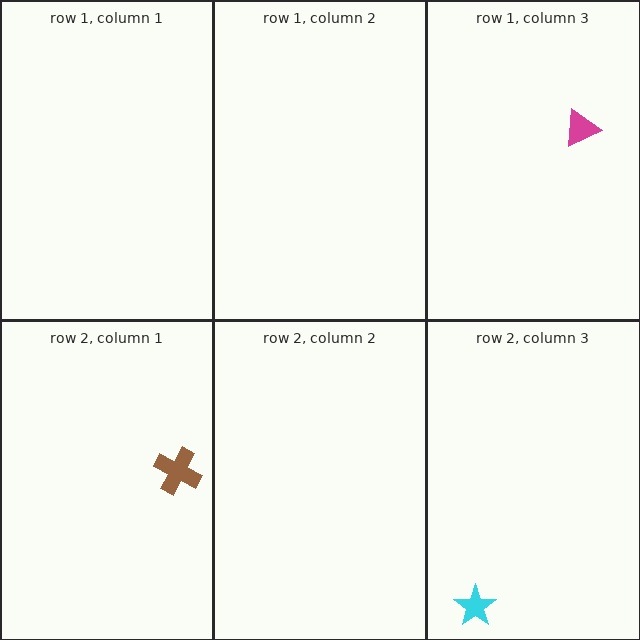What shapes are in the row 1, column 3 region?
The magenta triangle.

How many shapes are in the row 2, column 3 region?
1.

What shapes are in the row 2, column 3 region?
The cyan star.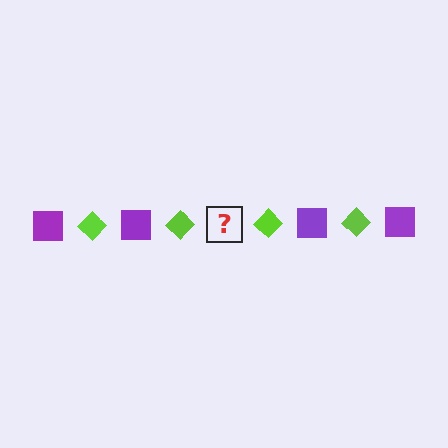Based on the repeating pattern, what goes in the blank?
The blank should be a purple square.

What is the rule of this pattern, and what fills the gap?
The rule is that the pattern alternates between purple square and lime diamond. The gap should be filled with a purple square.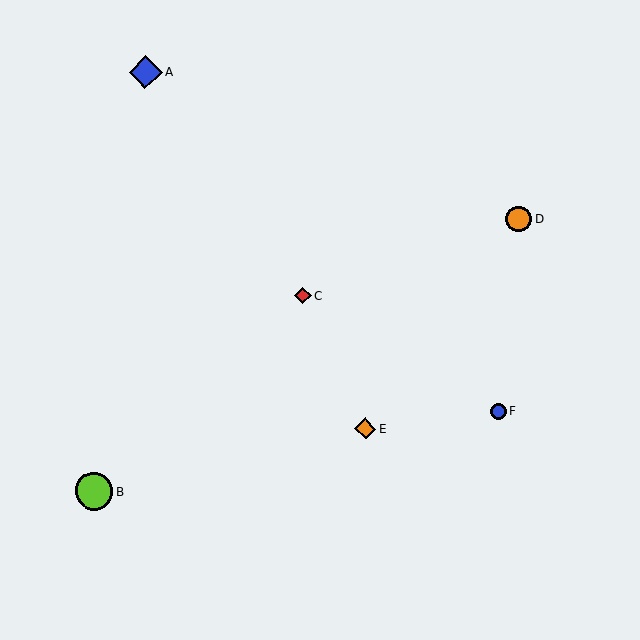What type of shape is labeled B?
Shape B is a lime circle.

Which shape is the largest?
The lime circle (labeled B) is the largest.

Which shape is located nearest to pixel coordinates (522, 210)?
The orange circle (labeled D) at (519, 219) is nearest to that location.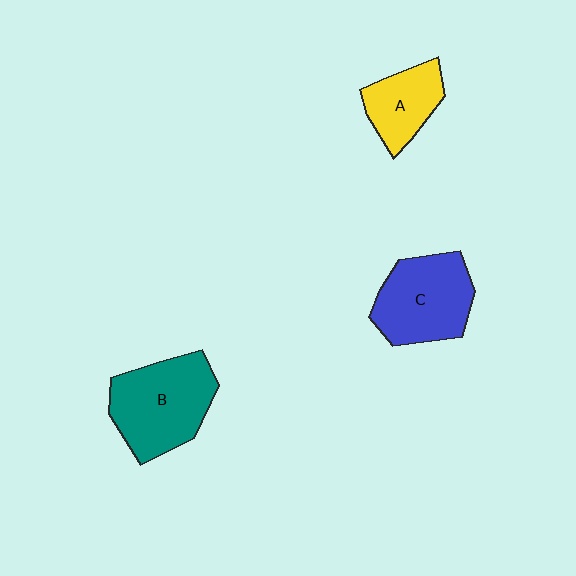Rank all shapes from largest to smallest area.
From largest to smallest: B (teal), C (blue), A (yellow).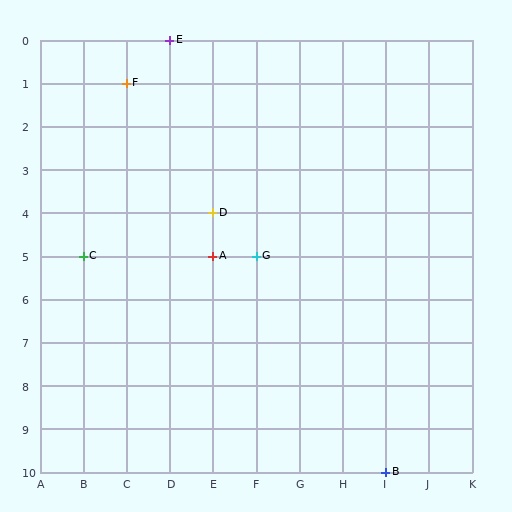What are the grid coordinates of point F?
Point F is at grid coordinates (C, 1).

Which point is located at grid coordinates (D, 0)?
Point E is at (D, 0).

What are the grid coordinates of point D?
Point D is at grid coordinates (E, 4).